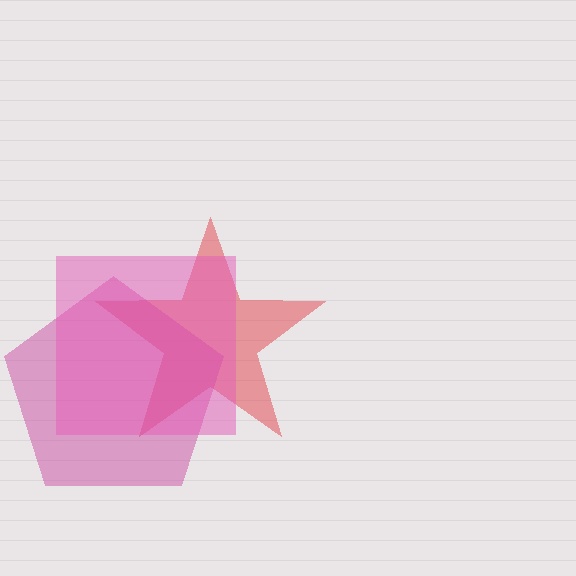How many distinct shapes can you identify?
There are 3 distinct shapes: a red star, a magenta pentagon, a pink square.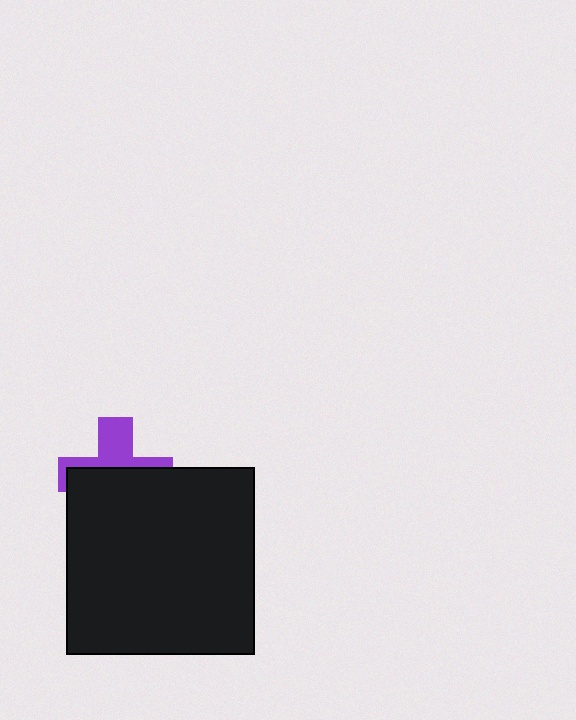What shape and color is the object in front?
The object in front is a black square.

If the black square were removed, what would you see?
You would see the complete purple cross.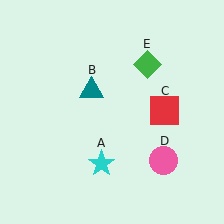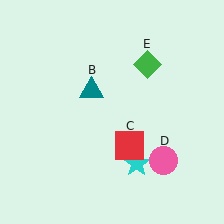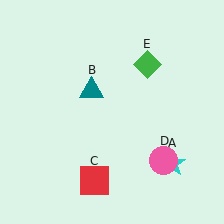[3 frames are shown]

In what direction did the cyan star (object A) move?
The cyan star (object A) moved right.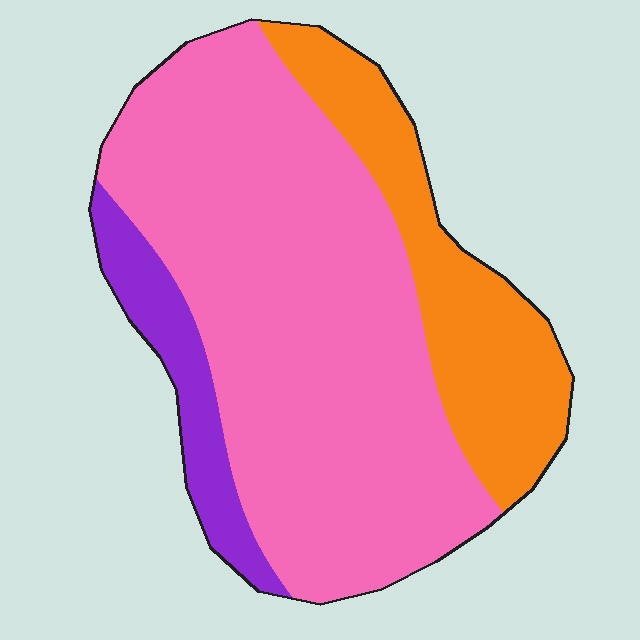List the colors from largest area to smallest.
From largest to smallest: pink, orange, purple.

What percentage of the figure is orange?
Orange takes up between a sixth and a third of the figure.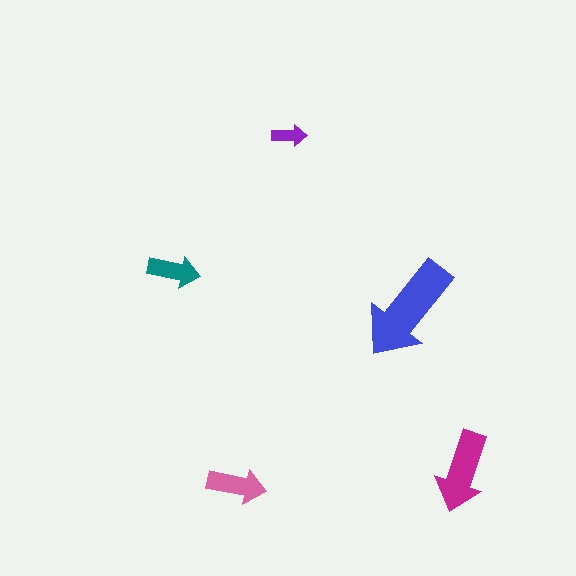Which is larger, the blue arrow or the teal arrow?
The blue one.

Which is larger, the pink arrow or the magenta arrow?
The magenta one.